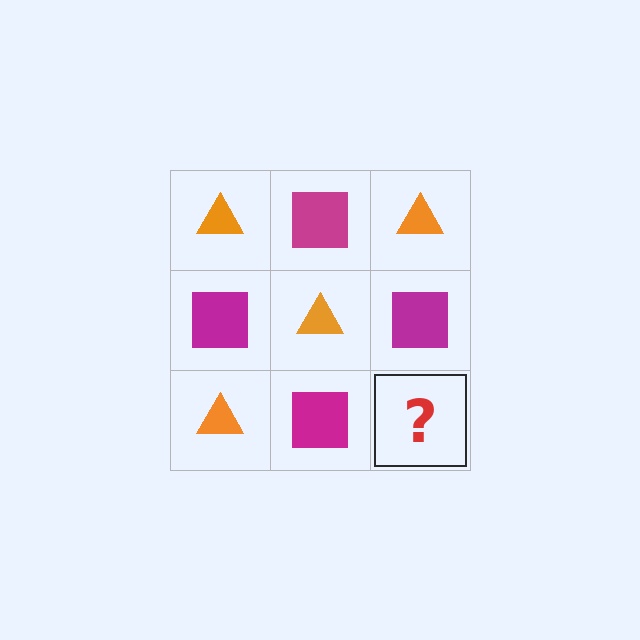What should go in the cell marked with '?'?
The missing cell should contain an orange triangle.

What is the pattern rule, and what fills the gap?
The rule is that it alternates orange triangle and magenta square in a checkerboard pattern. The gap should be filled with an orange triangle.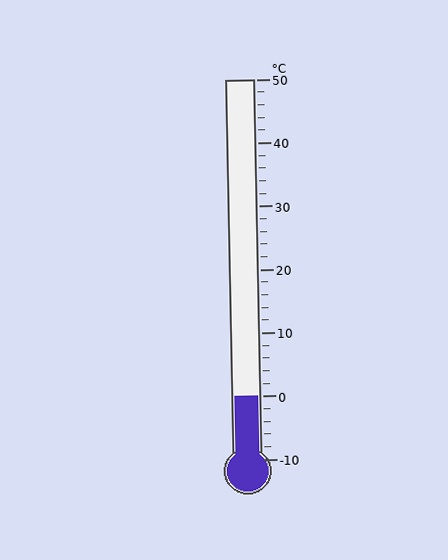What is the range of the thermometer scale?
The thermometer scale ranges from -10°C to 50°C.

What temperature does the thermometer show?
The thermometer shows approximately 0°C.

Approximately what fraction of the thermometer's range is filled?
The thermometer is filled to approximately 15% of its range.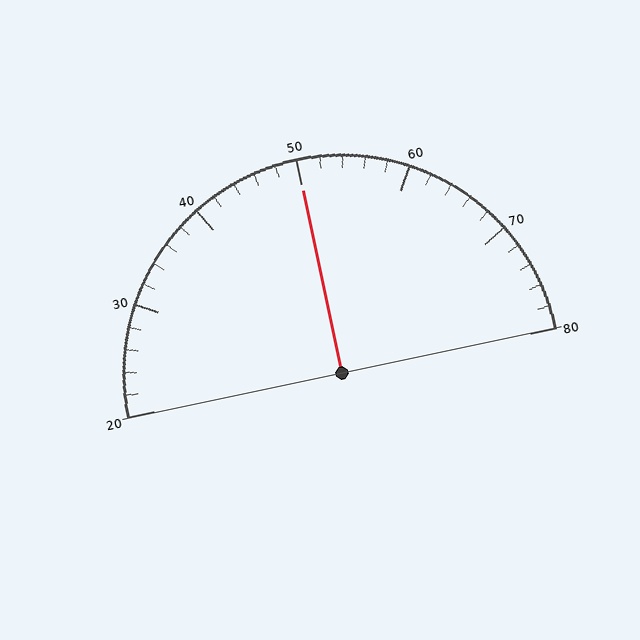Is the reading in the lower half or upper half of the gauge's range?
The reading is in the upper half of the range (20 to 80).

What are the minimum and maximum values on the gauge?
The gauge ranges from 20 to 80.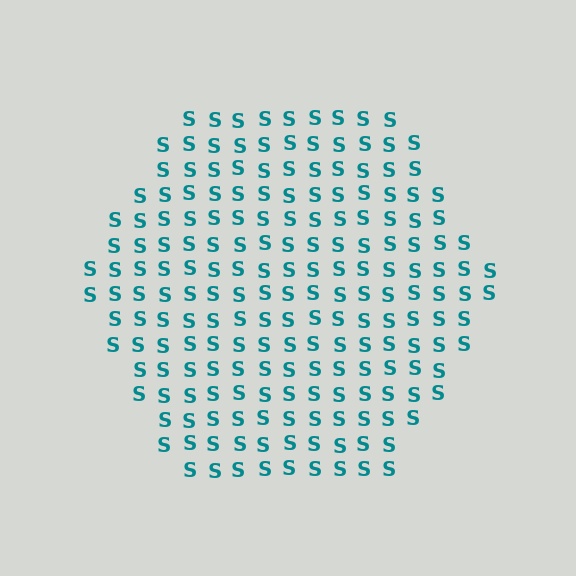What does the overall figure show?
The overall figure shows a hexagon.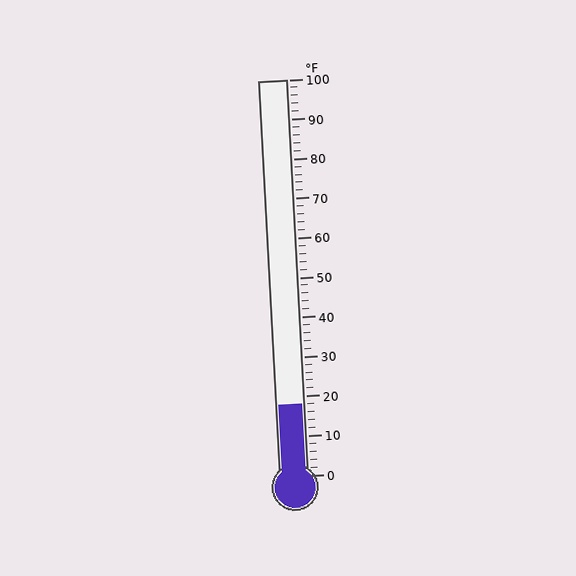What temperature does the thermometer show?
The thermometer shows approximately 18°F.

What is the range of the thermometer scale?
The thermometer scale ranges from 0°F to 100°F.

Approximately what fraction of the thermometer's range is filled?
The thermometer is filled to approximately 20% of its range.